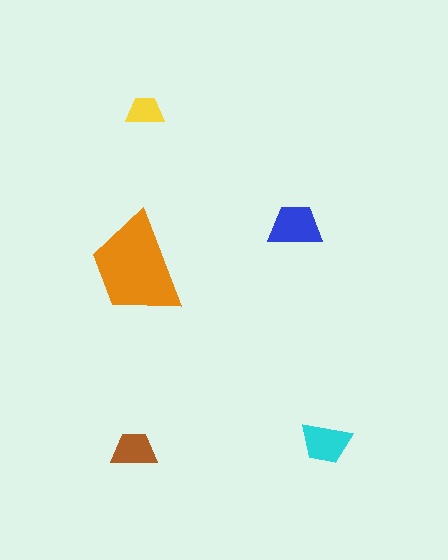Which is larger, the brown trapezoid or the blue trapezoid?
The blue one.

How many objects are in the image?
There are 5 objects in the image.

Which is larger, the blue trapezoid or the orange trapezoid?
The orange one.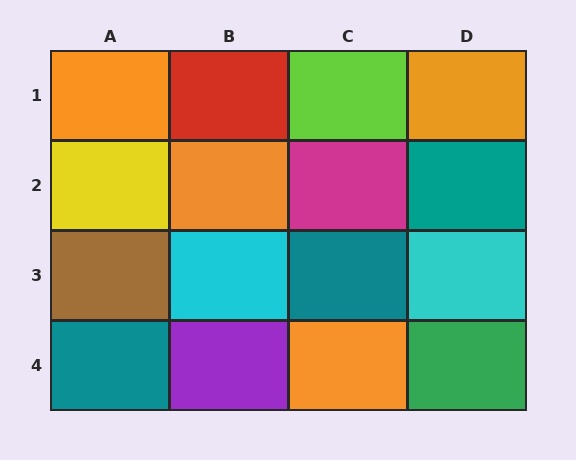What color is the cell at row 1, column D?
Orange.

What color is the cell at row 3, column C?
Teal.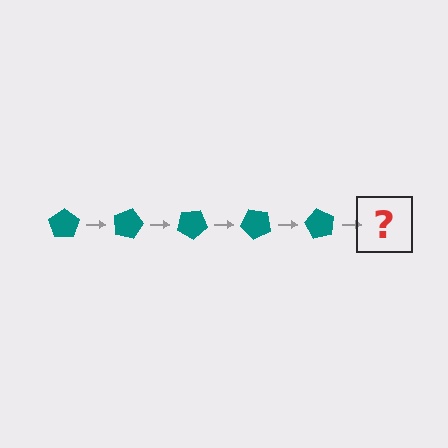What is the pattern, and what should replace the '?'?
The pattern is that the pentagon rotates 15 degrees each step. The '?' should be a teal pentagon rotated 75 degrees.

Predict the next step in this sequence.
The next step is a teal pentagon rotated 75 degrees.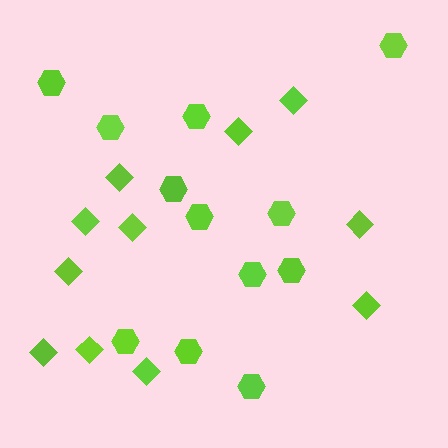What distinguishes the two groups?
There are 2 groups: one group of diamonds (11) and one group of hexagons (12).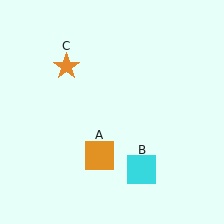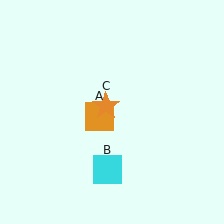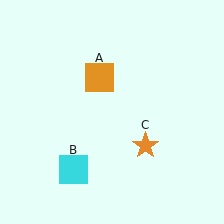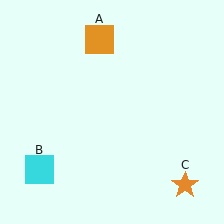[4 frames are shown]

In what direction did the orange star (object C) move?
The orange star (object C) moved down and to the right.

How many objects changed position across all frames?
3 objects changed position: orange square (object A), cyan square (object B), orange star (object C).